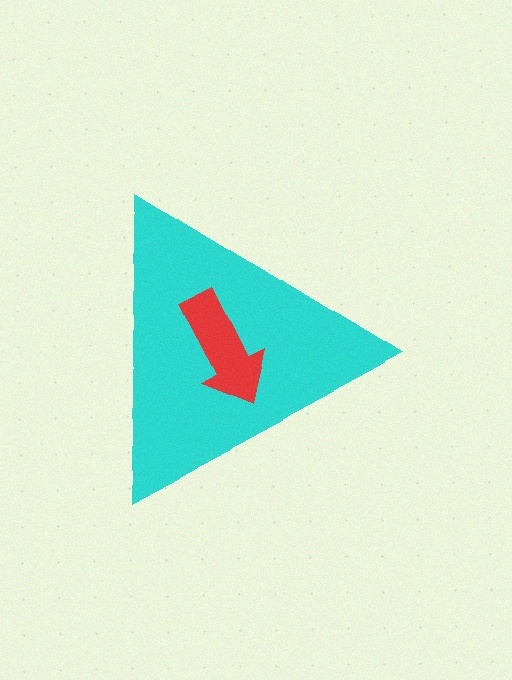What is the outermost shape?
The cyan triangle.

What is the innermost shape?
The red arrow.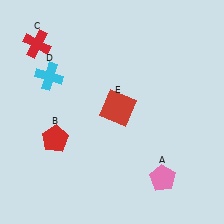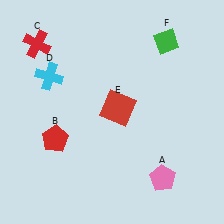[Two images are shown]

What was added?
A green diamond (F) was added in Image 2.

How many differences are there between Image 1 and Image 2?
There is 1 difference between the two images.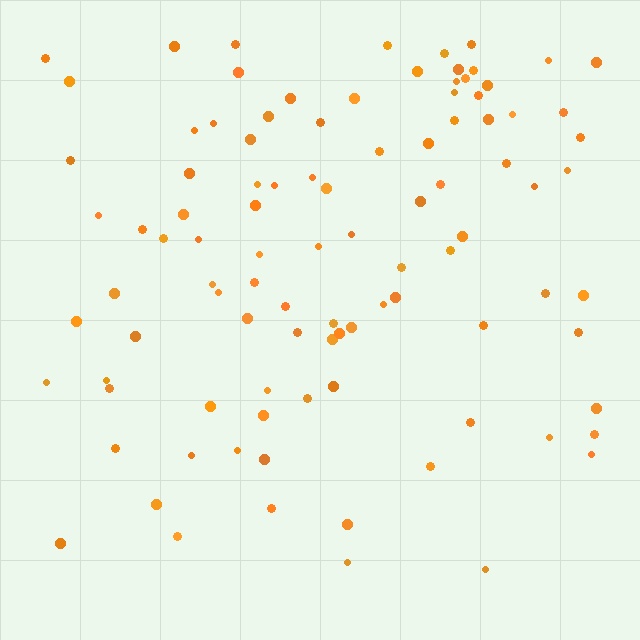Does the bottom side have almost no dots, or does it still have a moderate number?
Still a moderate number, just noticeably fewer than the top.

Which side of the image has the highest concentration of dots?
The top.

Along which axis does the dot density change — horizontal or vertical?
Vertical.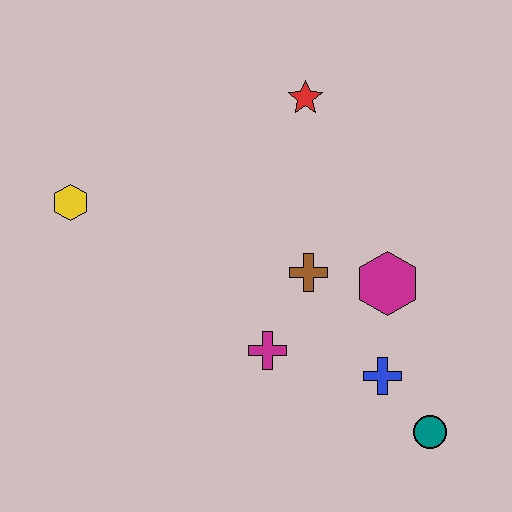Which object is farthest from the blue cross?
The yellow hexagon is farthest from the blue cross.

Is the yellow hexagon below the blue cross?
No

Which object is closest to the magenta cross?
The brown cross is closest to the magenta cross.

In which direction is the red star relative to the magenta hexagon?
The red star is above the magenta hexagon.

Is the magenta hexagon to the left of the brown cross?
No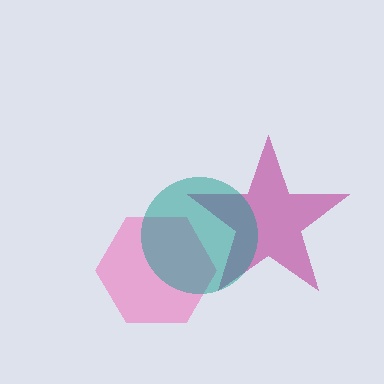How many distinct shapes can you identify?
There are 3 distinct shapes: a pink hexagon, a magenta star, a teal circle.